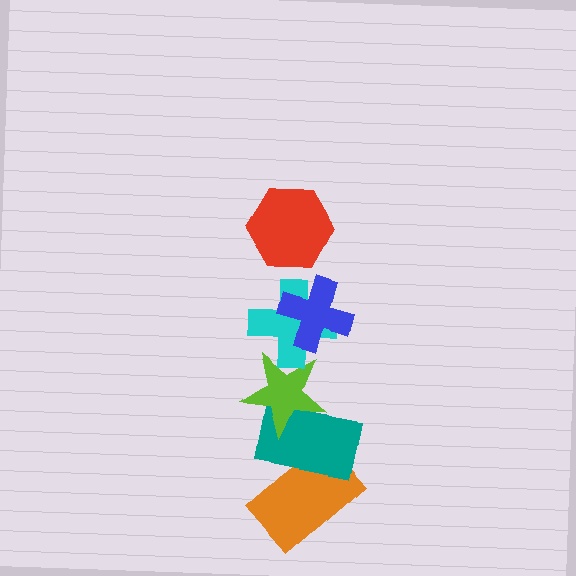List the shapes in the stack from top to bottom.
From top to bottom: the red hexagon, the blue cross, the cyan cross, the lime star, the teal rectangle, the orange rectangle.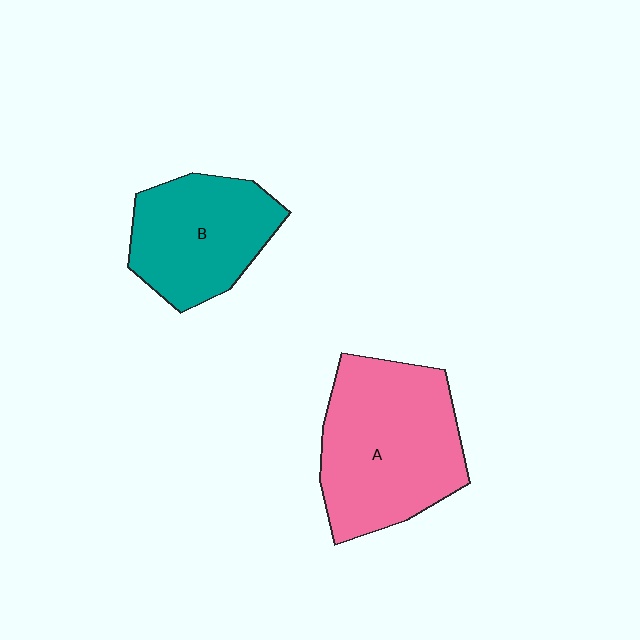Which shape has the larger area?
Shape A (pink).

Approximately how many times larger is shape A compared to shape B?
Approximately 1.4 times.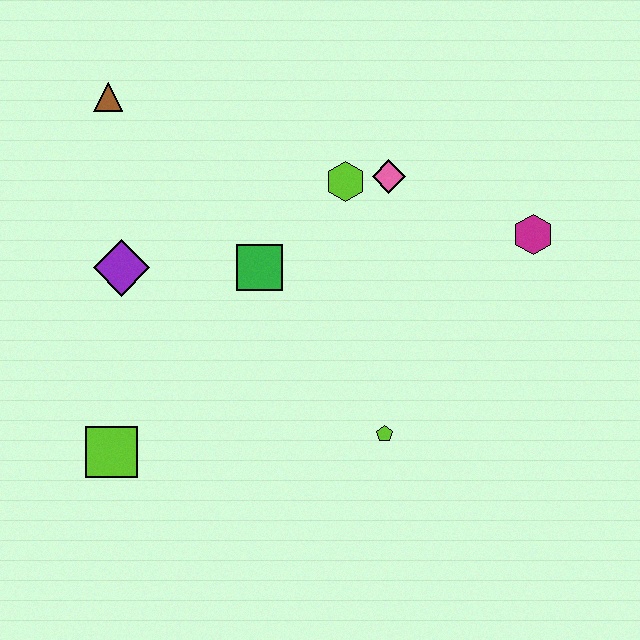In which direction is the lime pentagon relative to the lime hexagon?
The lime pentagon is below the lime hexagon.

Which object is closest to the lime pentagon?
The green square is closest to the lime pentagon.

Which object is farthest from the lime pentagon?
The brown triangle is farthest from the lime pentagon.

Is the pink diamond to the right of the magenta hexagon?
No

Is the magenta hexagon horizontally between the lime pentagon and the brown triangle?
No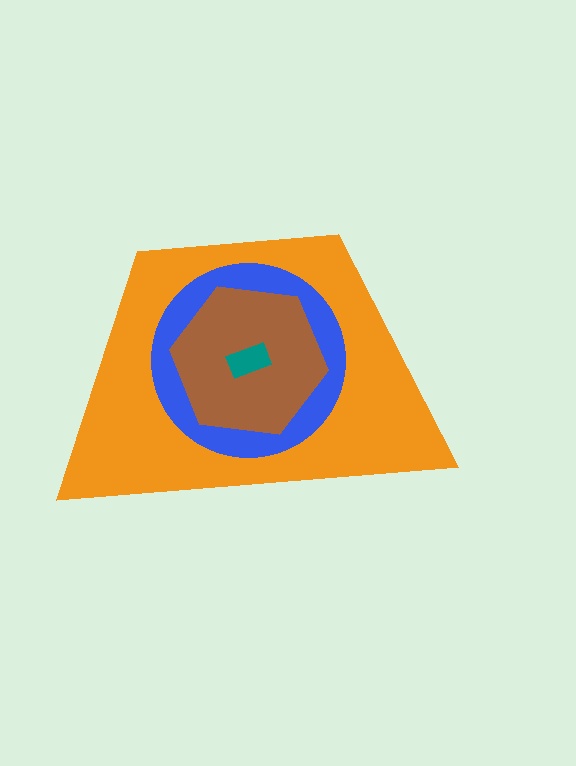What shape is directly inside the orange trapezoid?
The blue circle.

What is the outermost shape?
The orange trapezoid.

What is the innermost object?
The teal rectangle.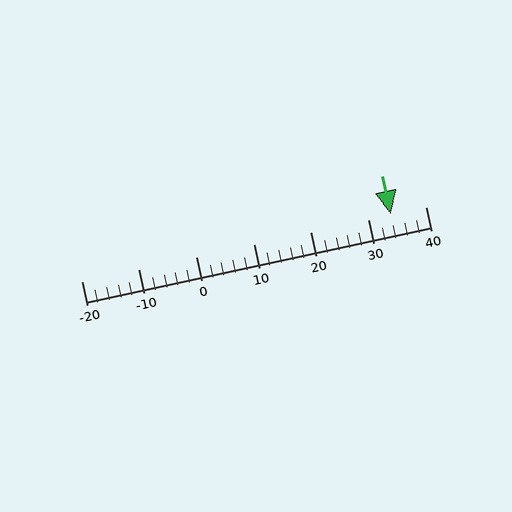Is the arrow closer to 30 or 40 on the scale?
The arrow is closer to 30.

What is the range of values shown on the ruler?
The ruler shows values from -20 to 40.